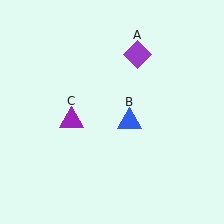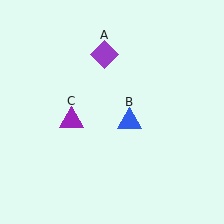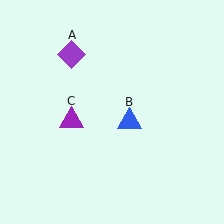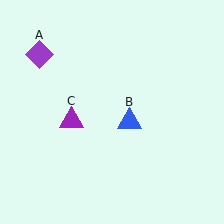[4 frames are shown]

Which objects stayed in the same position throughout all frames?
Blue triangle (object B) and purple triangle (object C) remained stationary.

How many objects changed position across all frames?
1 object changed position: purple diamond (object A).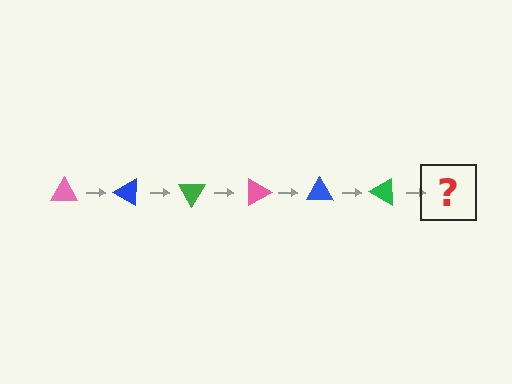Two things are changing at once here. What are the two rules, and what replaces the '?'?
The two rules are that it rotates 30 degrees each step and the color cycles through pink, blue, and green. The '?' should be a pink triangle, rotated 180 degrees from the start.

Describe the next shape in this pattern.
It should be a pink triangle, rotated 180 degrees from the start.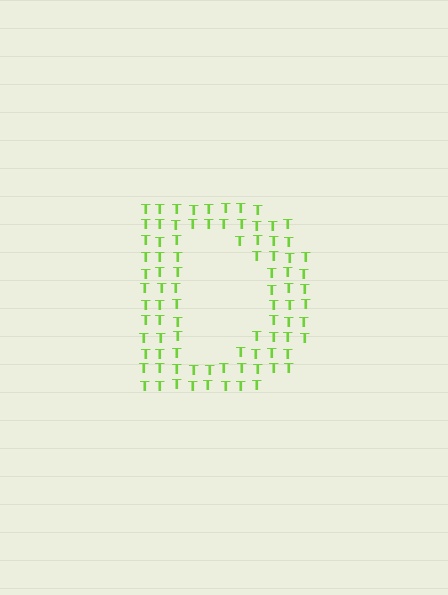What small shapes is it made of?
It is made of small letter T's.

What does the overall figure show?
The overall figure shows the letter D.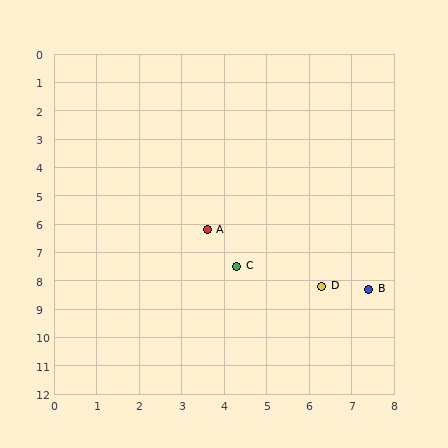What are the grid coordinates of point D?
Point D is at approximately (6.3, 8.2).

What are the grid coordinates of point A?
Point A is at approximately (3.6, 6.2).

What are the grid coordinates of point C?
Point C is at approximately (4.3, 7.5).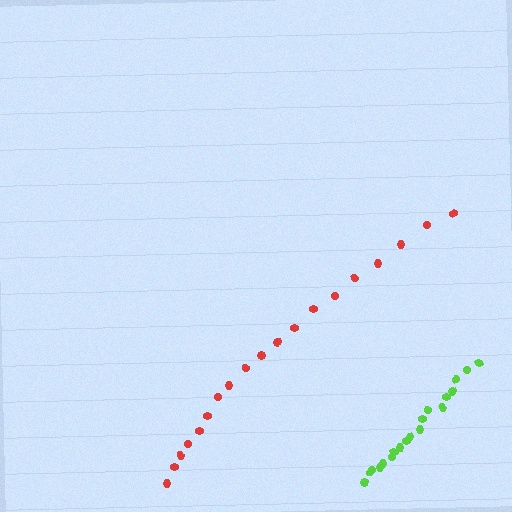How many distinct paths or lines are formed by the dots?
There are 2 distinct paths.